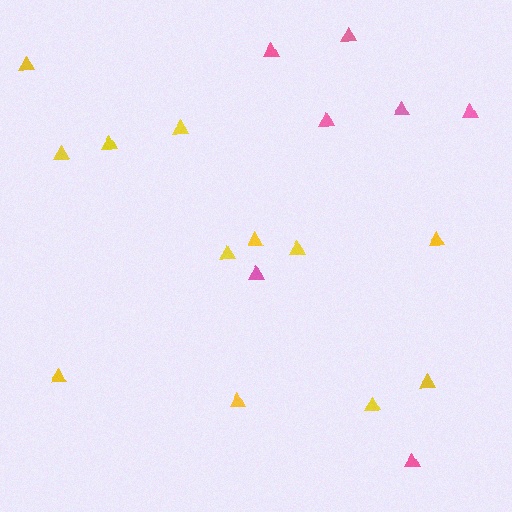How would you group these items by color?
There are 2 groups: one group of pink triangles (7) and one group of yellow triangles (12).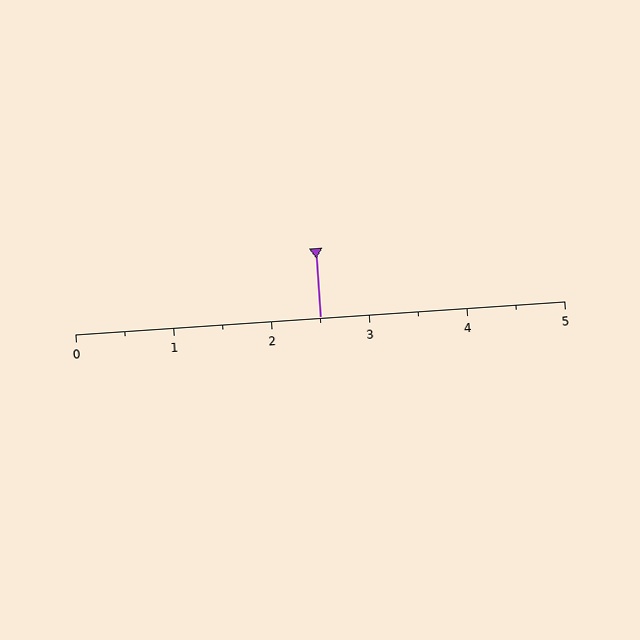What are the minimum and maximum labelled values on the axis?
The axis runs from 0 to 5.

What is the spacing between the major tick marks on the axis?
The major ticks are spaced 1 apart.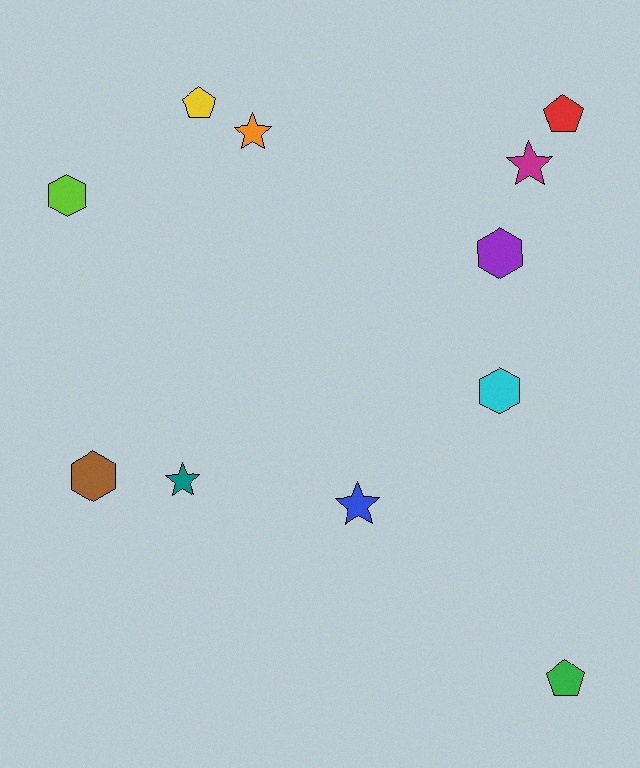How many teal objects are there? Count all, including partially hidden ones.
There is 1 teal object.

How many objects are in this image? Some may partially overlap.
There are 11 objects.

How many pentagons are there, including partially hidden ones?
There are 3 pentagons.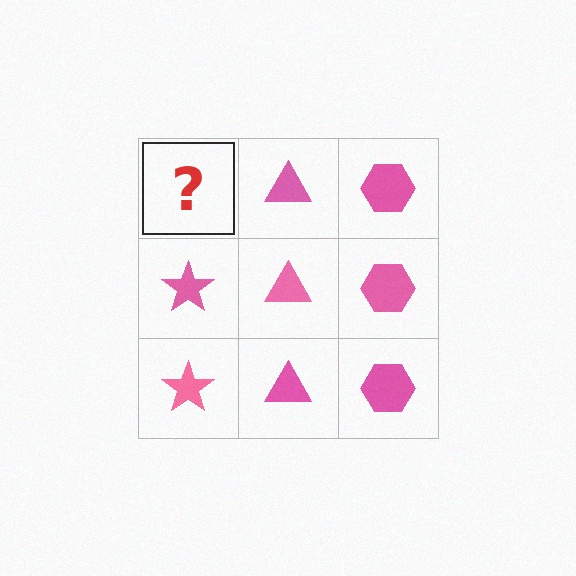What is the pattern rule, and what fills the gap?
The rule is that each column has a consistent shape. The gap should be filled with a pink star.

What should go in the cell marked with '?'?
The missing cell should contain a pink star.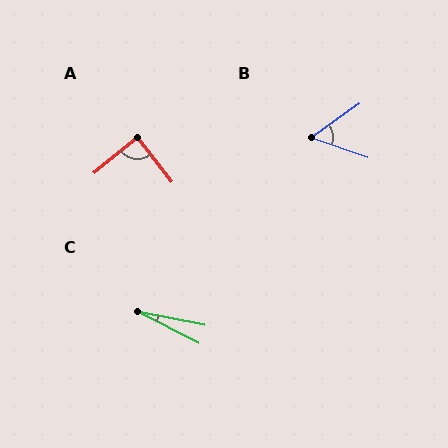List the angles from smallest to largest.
C (15°), B (54°), A (88°).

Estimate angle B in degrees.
Approximately 54 degrees.